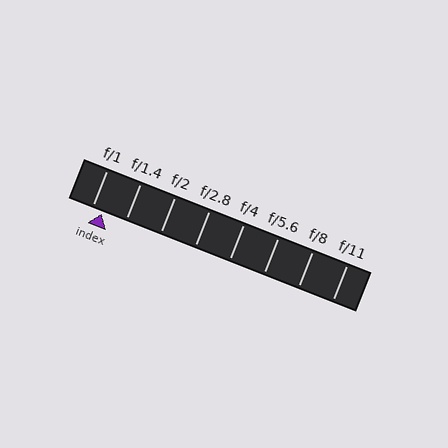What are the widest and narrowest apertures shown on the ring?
The widest aperture shown is f/1 and the narrowest is f/11.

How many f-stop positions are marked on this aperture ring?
There are 8 f-stop positions marked.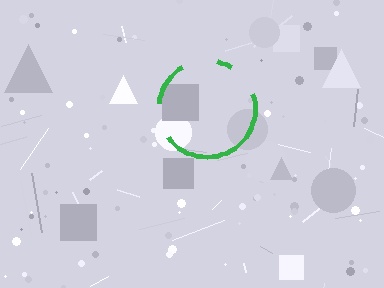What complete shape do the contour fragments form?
The contour fragments form a circle.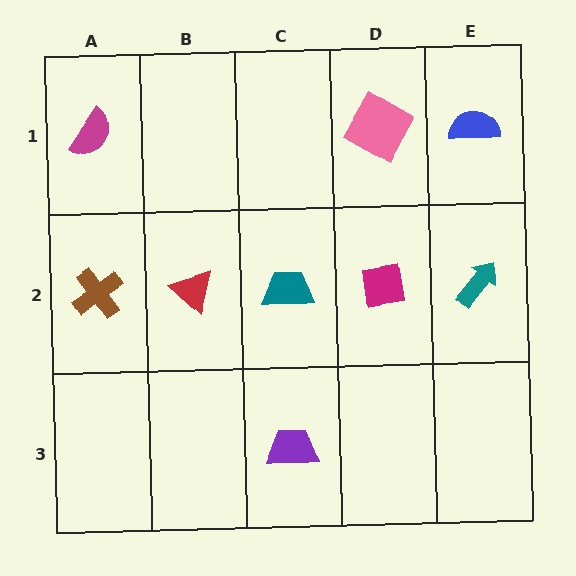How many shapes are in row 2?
5 shapes.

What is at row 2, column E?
A teal arrow.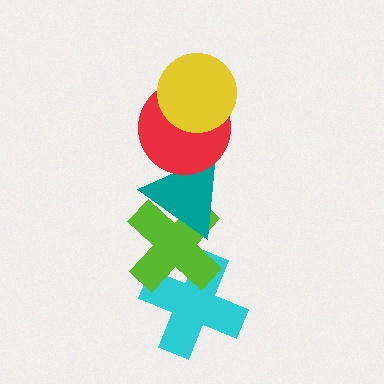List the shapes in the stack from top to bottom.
From top to bottom: the yellow circle, the red circle, the teal triangle, the lime cross, the cyan cross.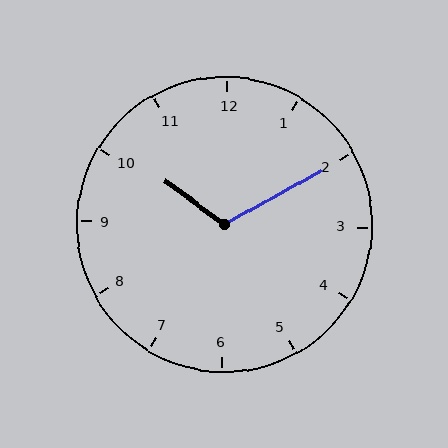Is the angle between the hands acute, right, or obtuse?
It is obtuse.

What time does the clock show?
10:10.